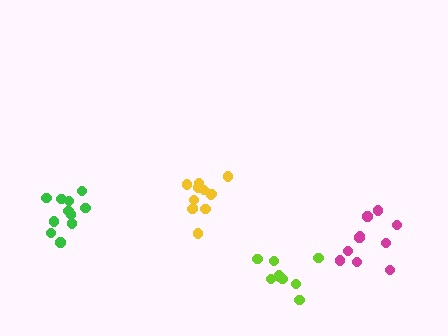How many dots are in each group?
Group 1: 12 dots, Group 2: 10 dots, Group 3: 9 dots, Group 4: 11 dots (42 total).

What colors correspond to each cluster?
The clusters are colored: yellow, magenta, lime, green.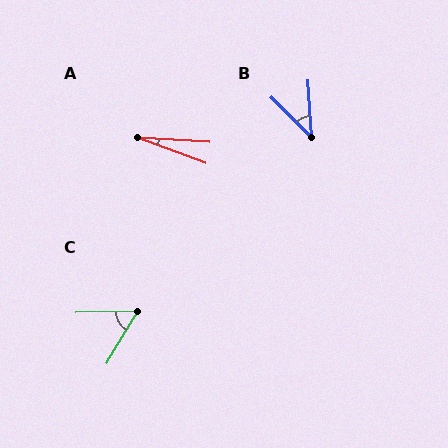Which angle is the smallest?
A, at approximately 17 degrees.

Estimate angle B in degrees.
Approximately 42 degrees.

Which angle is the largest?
C, at approximately 58 degrees.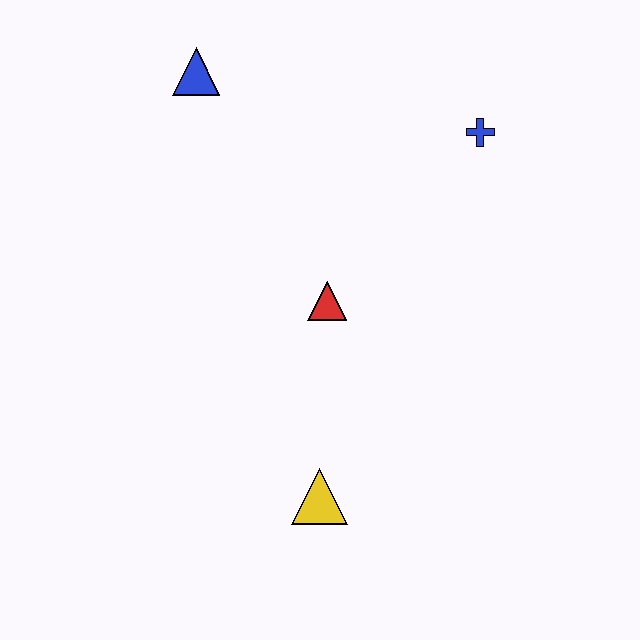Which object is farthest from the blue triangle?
The yellow triangle is farthest from the blue triangle.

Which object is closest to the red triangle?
The yellow triangle is closest to the red triangle.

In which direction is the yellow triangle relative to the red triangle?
The yellow triangle is below the red triangle.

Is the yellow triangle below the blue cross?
Yes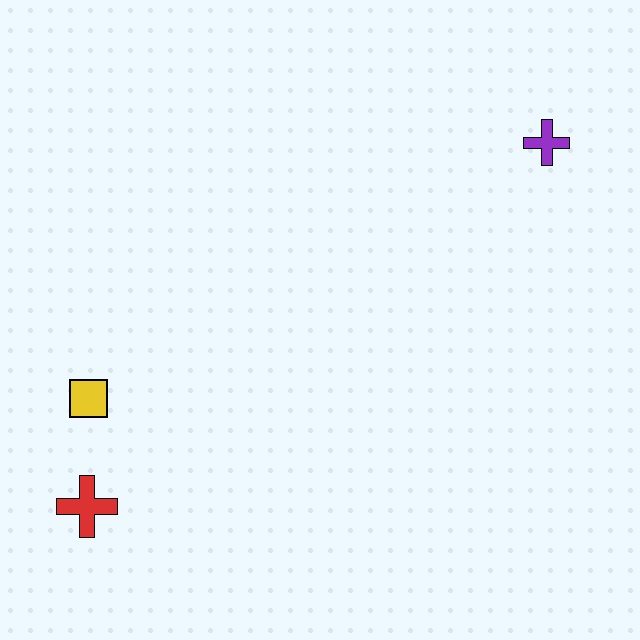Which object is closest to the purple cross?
The yellow square is closest to the purple cross.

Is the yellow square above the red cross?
Yes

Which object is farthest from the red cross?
The purple cross is farthest from the red cross.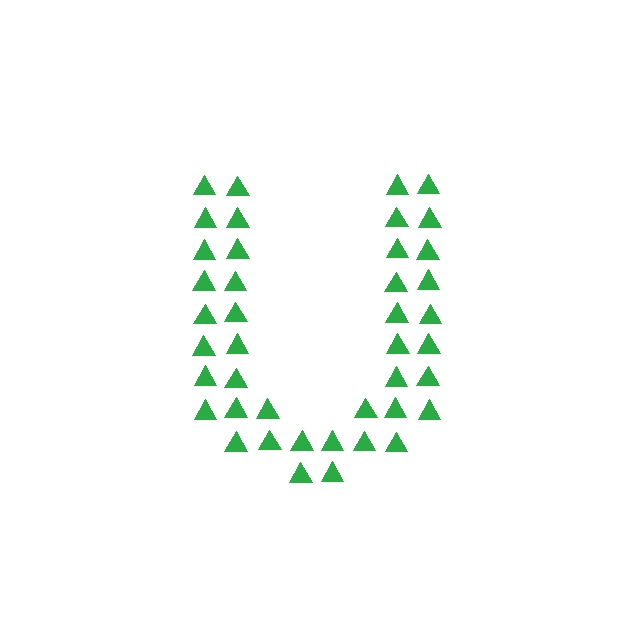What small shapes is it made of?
It is made of small triangles.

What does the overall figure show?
The overall figure shows the letter U.